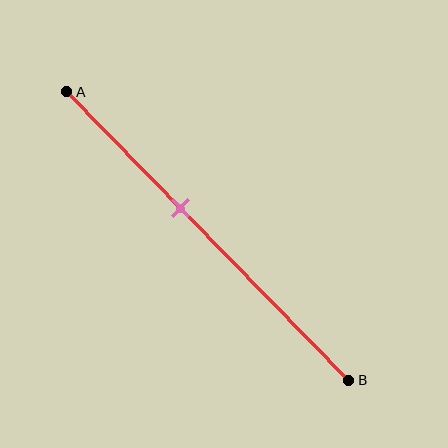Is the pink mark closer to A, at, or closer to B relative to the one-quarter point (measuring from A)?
The pink mark is closer to point B than the one-quarter point of segment AB.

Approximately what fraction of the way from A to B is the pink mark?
The pink mark is approximately 40% of the way from A to B.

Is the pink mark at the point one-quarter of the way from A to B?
No, the mark is at about 40% from A, not at the 25% one-quarter point.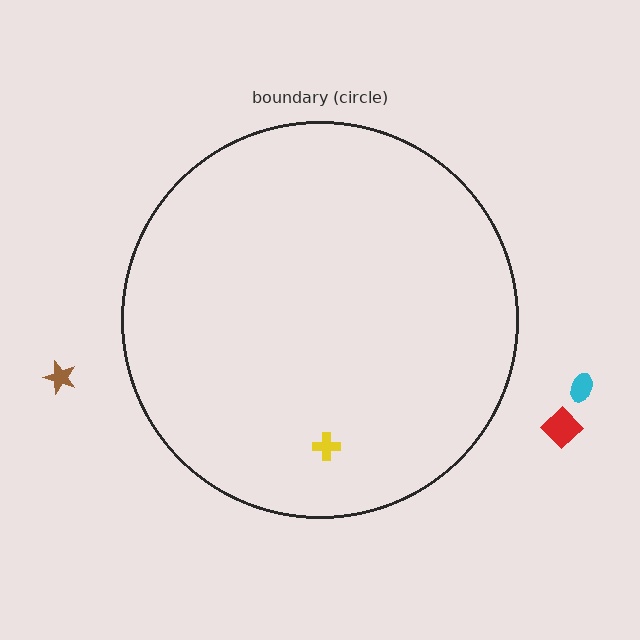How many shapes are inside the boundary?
1 inside, 3 outside.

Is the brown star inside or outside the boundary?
Outside.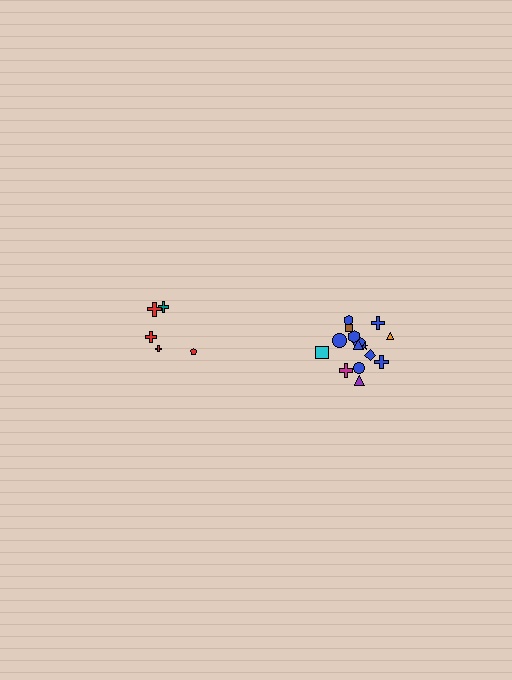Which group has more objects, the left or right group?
The right group.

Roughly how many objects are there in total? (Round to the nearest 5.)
Roughly 20 objects in total.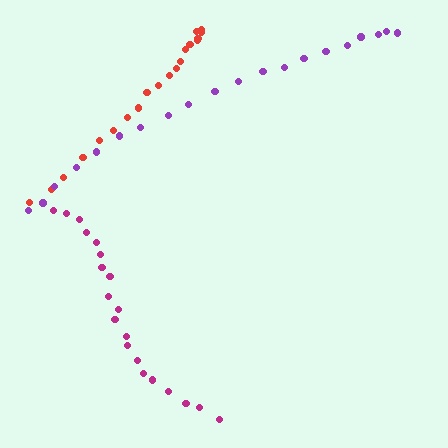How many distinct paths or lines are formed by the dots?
There are 3 distinct paths.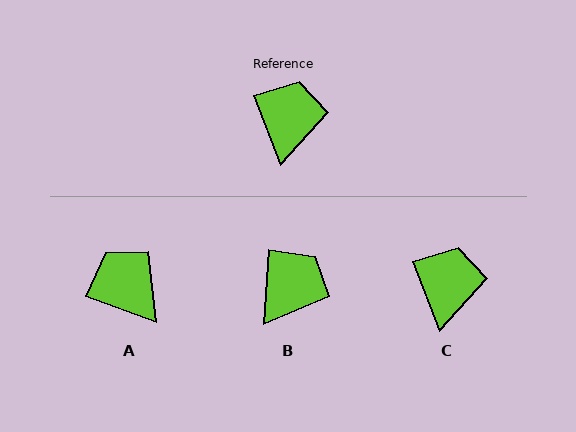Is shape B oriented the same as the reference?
No, it is off by about 24 degrees.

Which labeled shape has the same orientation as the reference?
C.